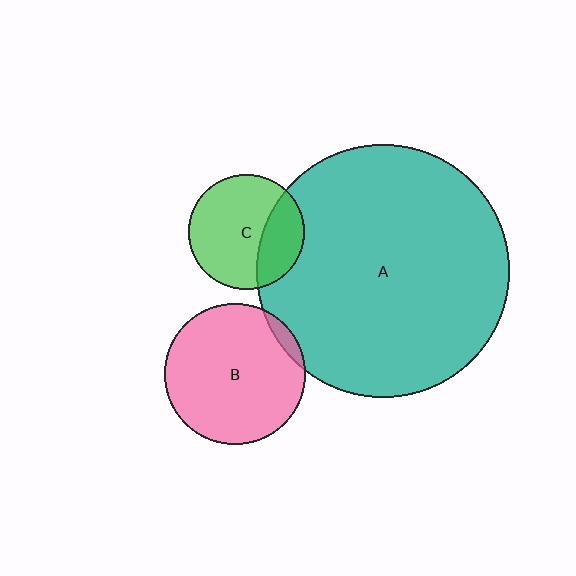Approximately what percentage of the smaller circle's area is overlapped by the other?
Approximately 30%.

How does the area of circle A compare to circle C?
Approximately 4.8 times.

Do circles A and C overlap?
Yes.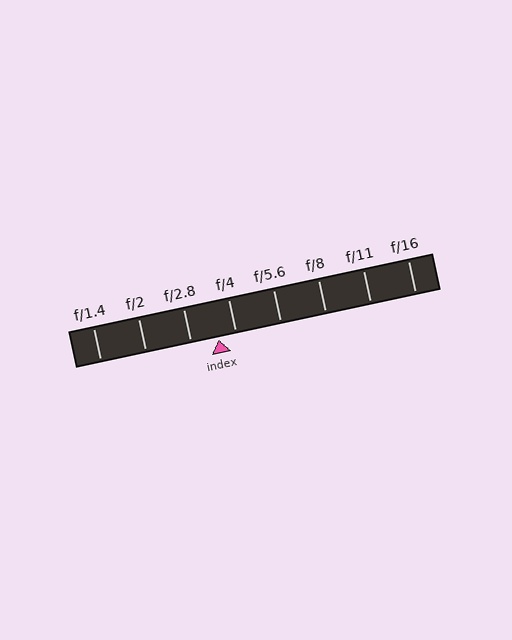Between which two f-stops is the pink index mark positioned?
The index mark is between f/2.8 and f/4.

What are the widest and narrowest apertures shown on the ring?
The widest aperture shown is f/1.4 and the narrowest is f/16.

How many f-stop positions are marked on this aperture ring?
There are 8 f-stop positions marked.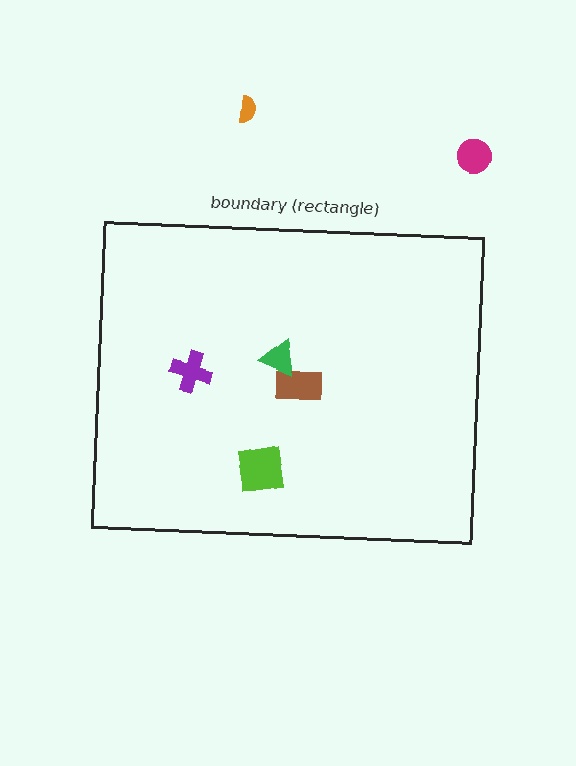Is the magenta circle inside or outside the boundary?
Outside.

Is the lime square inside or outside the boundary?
Inside.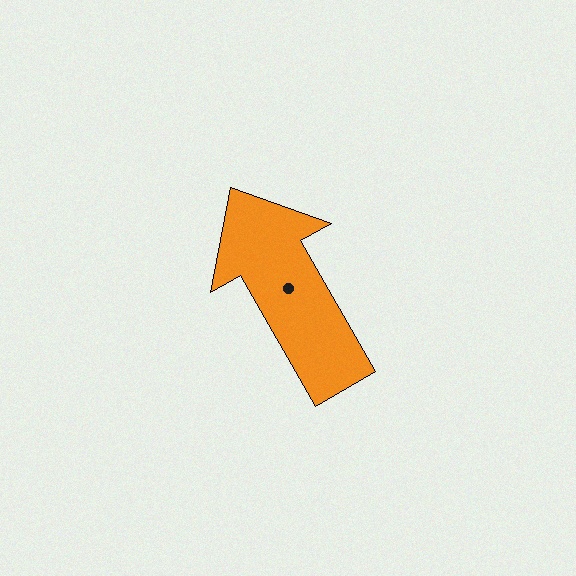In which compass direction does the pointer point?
Northwest.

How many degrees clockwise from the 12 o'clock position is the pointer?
Approximately 330 degrees.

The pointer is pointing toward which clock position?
Roughly 11 o'clock.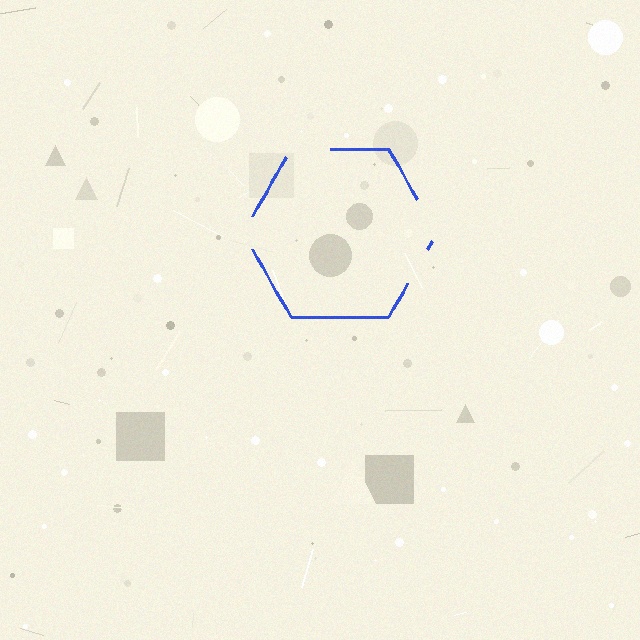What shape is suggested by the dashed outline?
The dashed outline suggests a hexagon.